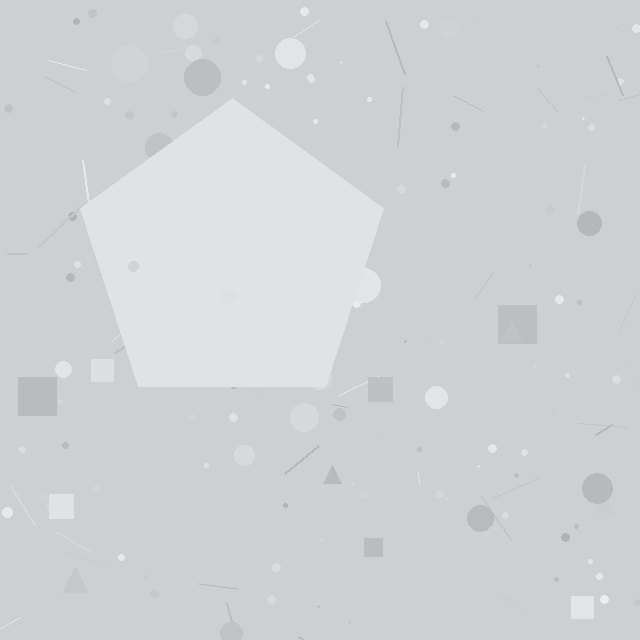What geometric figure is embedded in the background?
A pentagon is embedded in the background.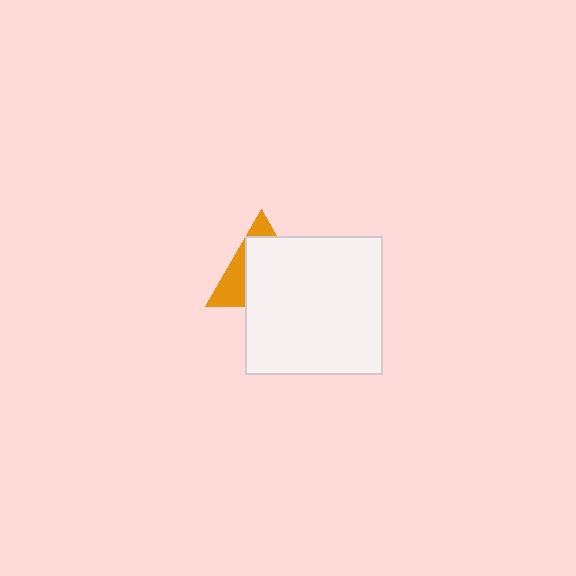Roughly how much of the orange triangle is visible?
A small part of it is visible (roughly 34%).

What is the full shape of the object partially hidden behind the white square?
The partially hidden object is an orange triangle.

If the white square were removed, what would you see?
You would see the complete orange triangle.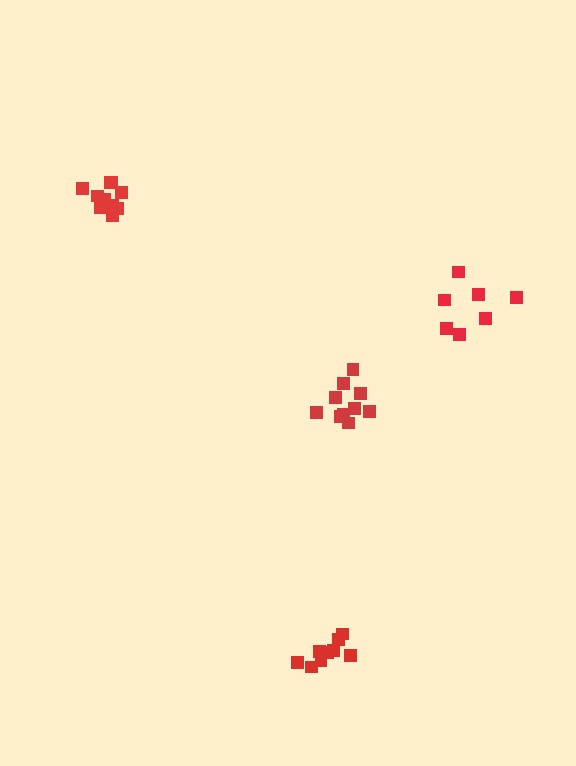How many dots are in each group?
Group 1: 10 dots, Group 2: 7 dots, Group 3: 10 dots, Group 4: 9 dots (36 total).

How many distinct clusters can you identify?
There are 4 distinct clusters.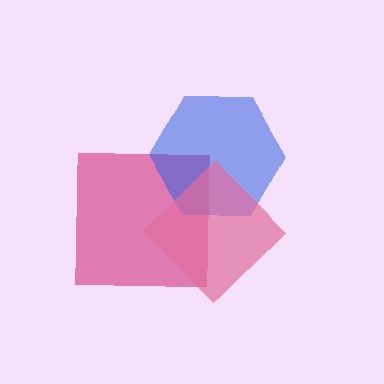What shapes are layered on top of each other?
The layered shapes are: a magenta square, a blue hexagon, a pink diamond.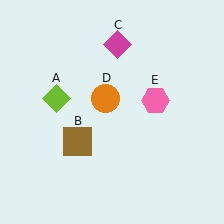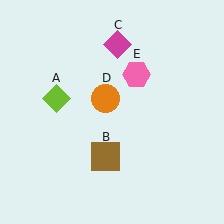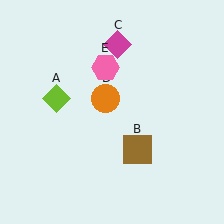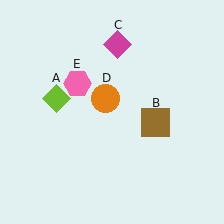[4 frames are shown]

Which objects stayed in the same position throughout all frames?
Lime diamond (object A) and magenta diamond (object C) and orange circle (object D) remained stationary.